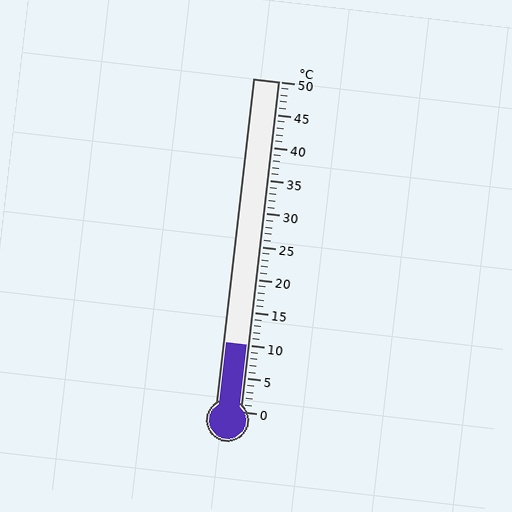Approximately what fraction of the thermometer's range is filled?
The thermometer is filled to approximately 20% of its range.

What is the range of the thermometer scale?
The thermometer scale ranges from 0°C to 50°C.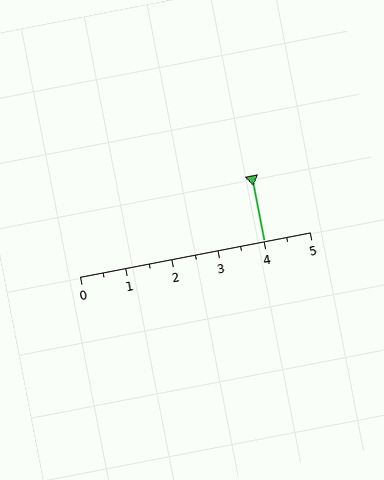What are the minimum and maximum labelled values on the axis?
The axis runs from 0 to 5.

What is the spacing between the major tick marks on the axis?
The major ticks are spaced 1 apart.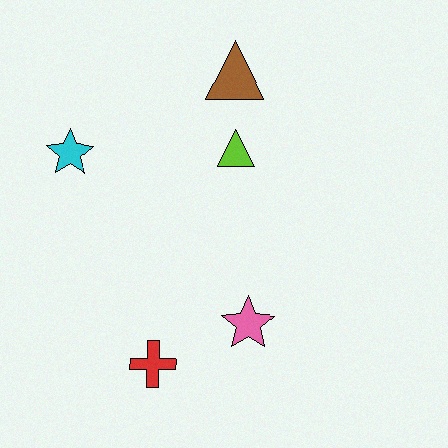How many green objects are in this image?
There are no green objects.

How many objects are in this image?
There are 5 objects.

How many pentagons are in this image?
There are no pentagons.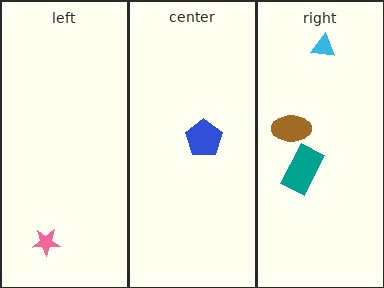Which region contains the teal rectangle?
The right region.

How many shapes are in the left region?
1.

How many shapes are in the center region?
1.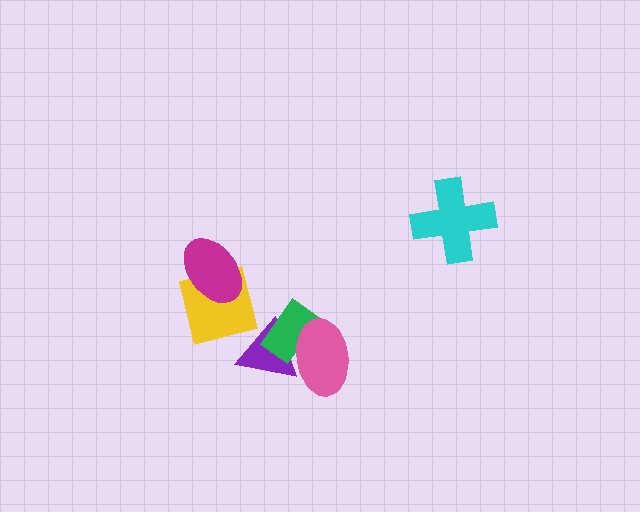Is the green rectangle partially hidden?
Yes, it is partially covered by another shape.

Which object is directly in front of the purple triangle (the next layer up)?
The green rectangle is directly in front of the purple triangle.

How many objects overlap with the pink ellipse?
2 objects overlap with the pink ellipse.